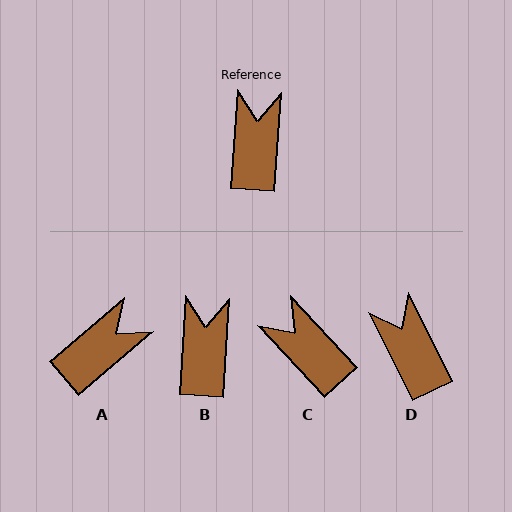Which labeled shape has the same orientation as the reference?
B.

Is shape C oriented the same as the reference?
No, it is off by about 47 degrees.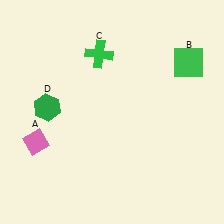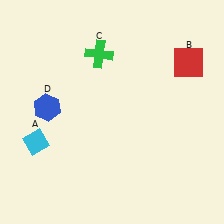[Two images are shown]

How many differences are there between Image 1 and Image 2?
There are 3 differences between the two images.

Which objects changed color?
A changed from pink to cyan. B changed from green to red. D changed from green to blue.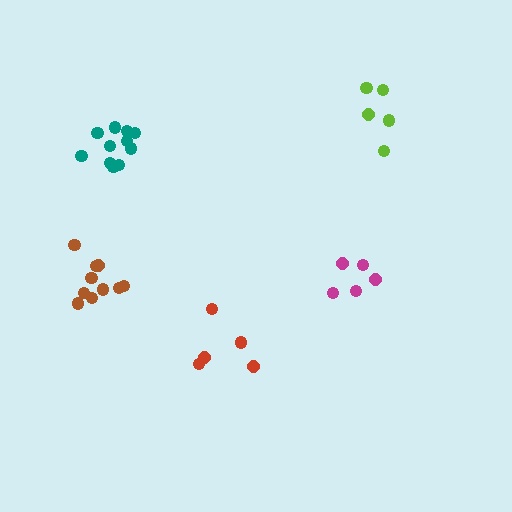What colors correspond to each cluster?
The clusters are colored: magenta, teal, red, lime, brown.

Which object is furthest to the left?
The brown cluster is leftmost.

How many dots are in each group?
Group 1: 5 dots, Group 2: 11 dots, Group 3: 5 dots, Group 4: 5 dots, Group 5: 10 dots (36 total).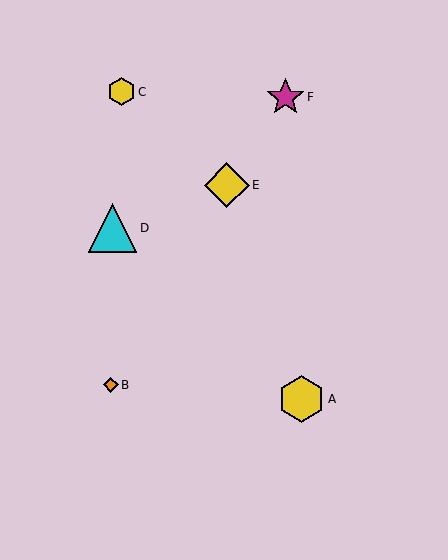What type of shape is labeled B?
Shape B is an orange diamond.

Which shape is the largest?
The cyan triangle (labeled D) is the largest.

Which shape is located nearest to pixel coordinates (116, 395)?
The orange diamond (labeled B) at (111, 385) is nearest to that location.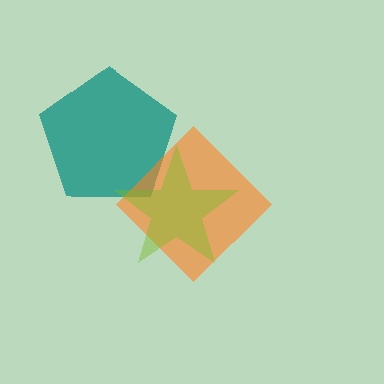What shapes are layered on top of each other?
The layered shapes are: a teal pentagon, an orange diamond, a lime star.